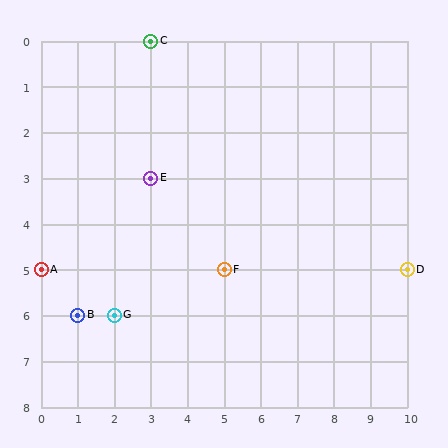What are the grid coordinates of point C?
Point C is at grid coordinates (3, 0).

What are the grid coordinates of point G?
Point G is at grid coordinates (2, 6).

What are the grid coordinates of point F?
Point F is at grid coordinates (5, 5).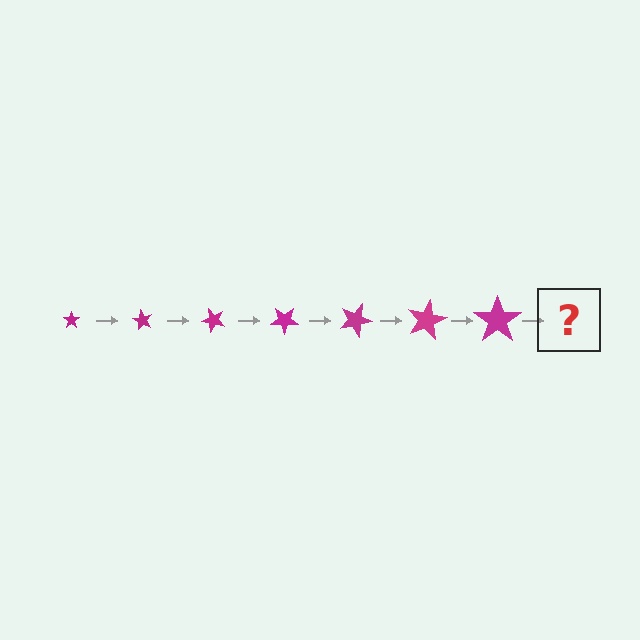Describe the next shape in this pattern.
It should be a star, larger than the previous one and rotated 420 degrees from the start.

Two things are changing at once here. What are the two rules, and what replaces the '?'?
The two rules are that the star grows larger each step and it rotates 60 degrees each step. The '?' should be a star, larger than the previous one and rotated 420 degrees from the start.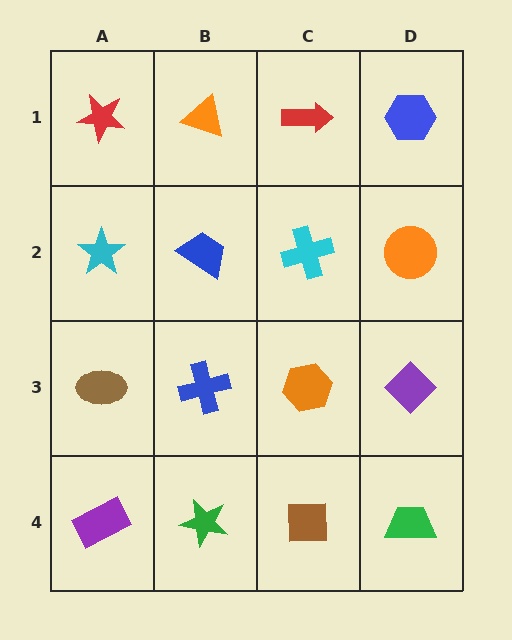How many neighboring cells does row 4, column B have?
3.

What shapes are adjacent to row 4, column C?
An orange hexagon (row 3, column C), a green star (row 4, column B), a green trapezoid (row 4, column D).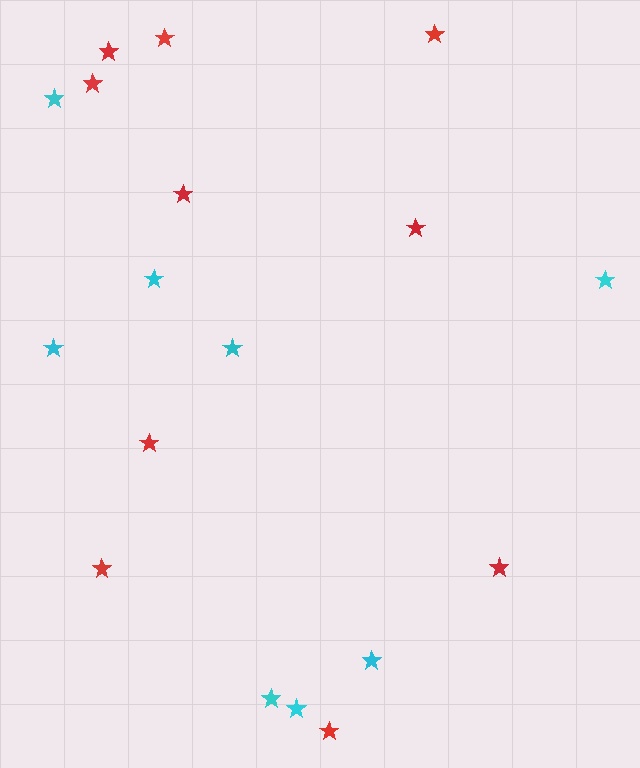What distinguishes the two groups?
There are 2 groups: one group of red stars (10) and one group of cyan stars (8).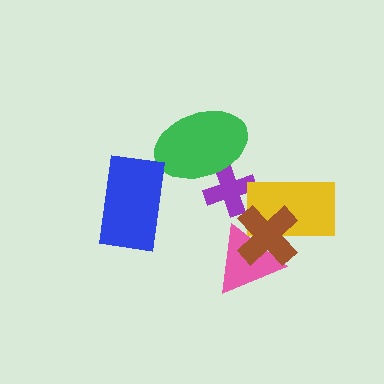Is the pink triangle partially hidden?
Yes, it is partially covered by another shape.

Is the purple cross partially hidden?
Yes, it is partially covered by another shape.